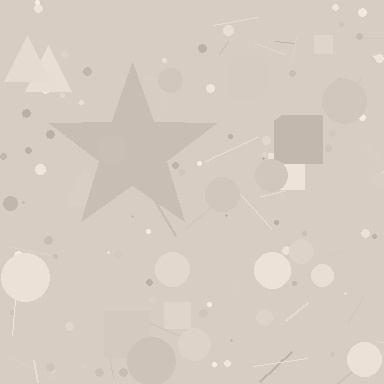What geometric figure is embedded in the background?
A star is embedded in the background.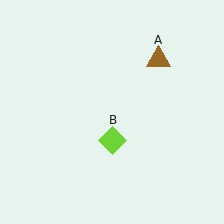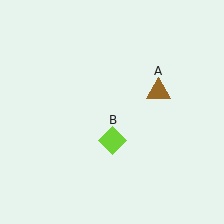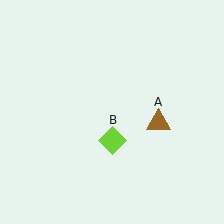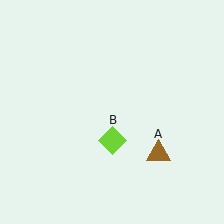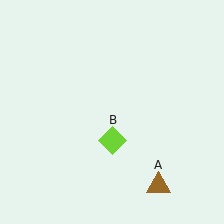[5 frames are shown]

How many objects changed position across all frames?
1 object changed position: brown triangle (object A).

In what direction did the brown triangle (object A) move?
The brown triangle (object A) moved down.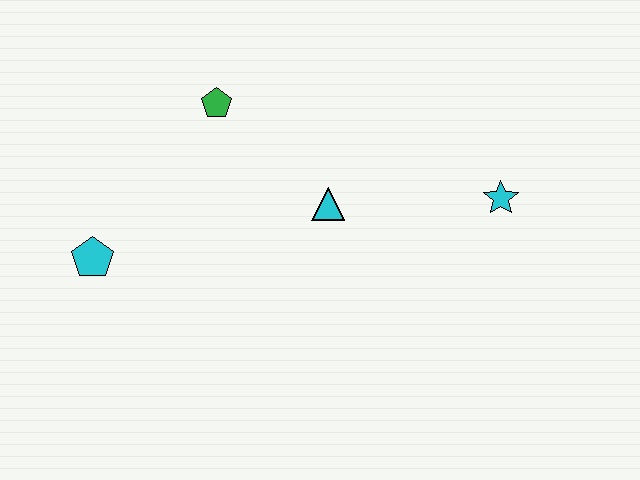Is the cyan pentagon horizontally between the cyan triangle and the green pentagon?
No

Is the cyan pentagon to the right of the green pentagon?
No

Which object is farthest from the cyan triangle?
The cyan pentagon is farthest from the cyan triangle.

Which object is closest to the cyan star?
The cyan triangle is closest to the cyan star.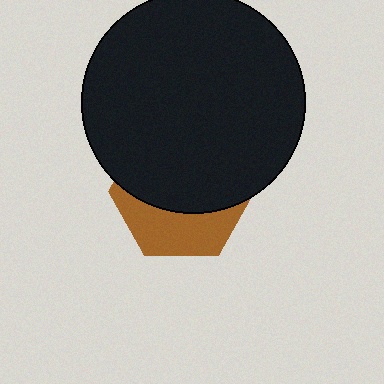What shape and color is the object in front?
The object in front is a black circle.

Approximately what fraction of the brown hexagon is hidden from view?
Roughly 64% of the brown hexagon is hidden behind the black circle.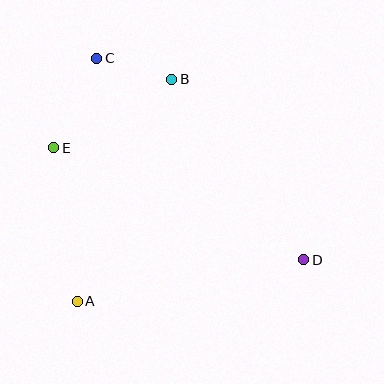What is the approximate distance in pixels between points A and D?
The distance between A and D is approximately 230 pixels.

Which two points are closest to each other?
Points B and C are closest to each other.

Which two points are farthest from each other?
Points C and D are farthest from each other.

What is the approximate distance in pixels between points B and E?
The distance between B and E is approximately 136 pixels.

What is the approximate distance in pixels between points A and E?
The distance between A and E is approximately 155 pixels.